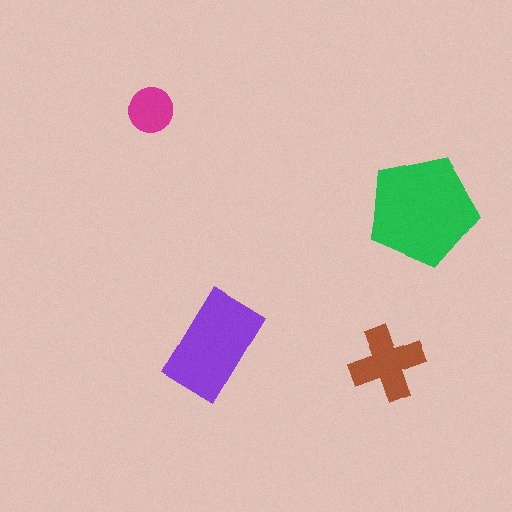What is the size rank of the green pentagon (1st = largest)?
1st.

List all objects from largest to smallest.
The green pentagon, the purple rectangle, the brown cross, the magenta circle.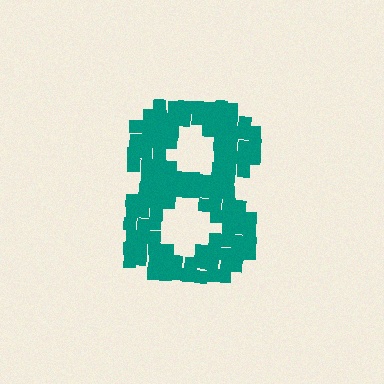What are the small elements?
The small elements are squares.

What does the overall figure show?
The overall figure shows the digit 8.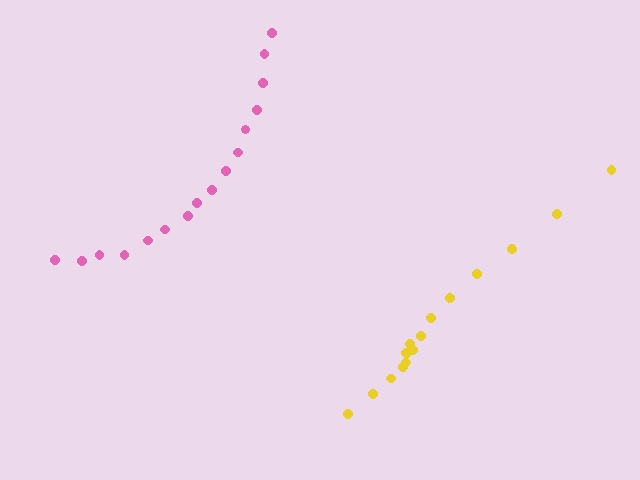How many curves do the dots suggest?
There are 2 distinct paths.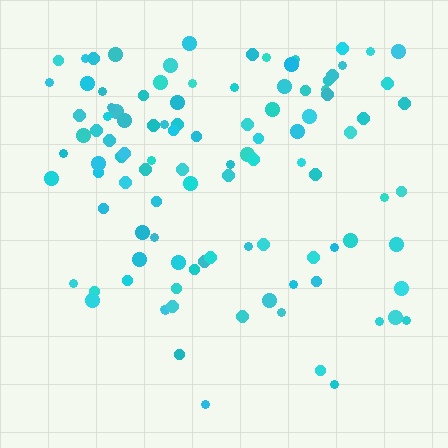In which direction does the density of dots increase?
From bottom to top, with the top side densest.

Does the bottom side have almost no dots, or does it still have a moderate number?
Still a moderate number, just noticeably fewer than the top.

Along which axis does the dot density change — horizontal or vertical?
Vertical.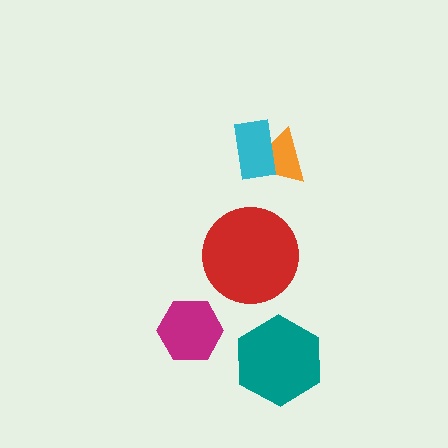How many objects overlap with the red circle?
0 objects overlap with the red circle.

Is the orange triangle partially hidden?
Yes, it is partially covered by another shape.